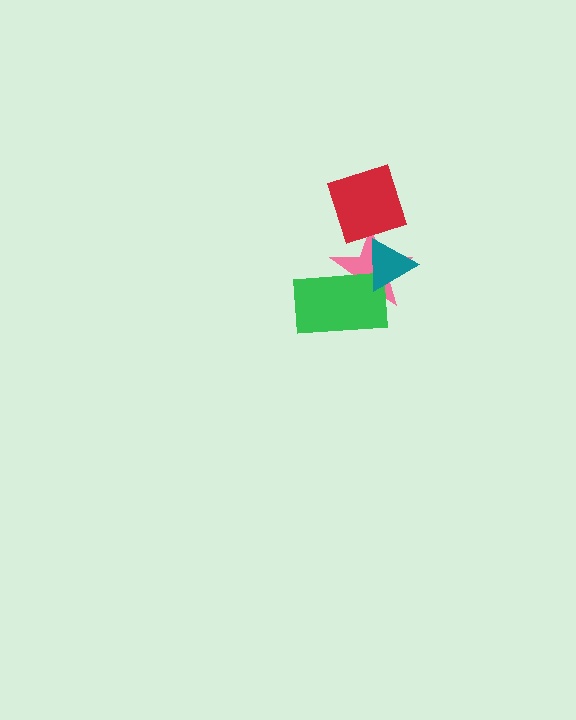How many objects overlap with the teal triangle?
3 objects overlap with the teal triangle.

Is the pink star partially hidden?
Yes, it is partially covered by another shape.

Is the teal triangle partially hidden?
Yes, it is partially covered by another shape.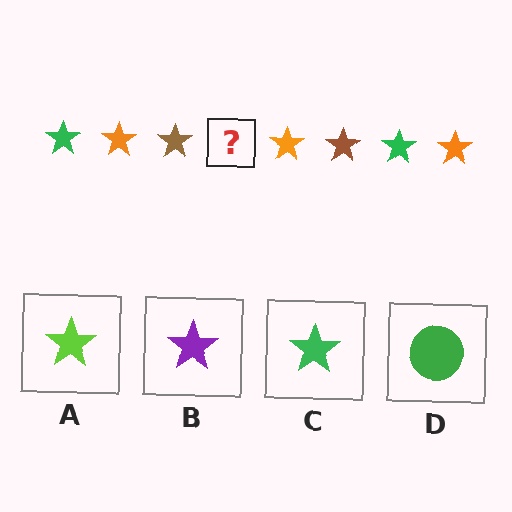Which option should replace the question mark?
Option C.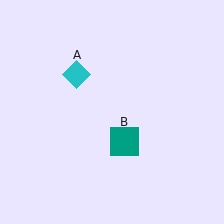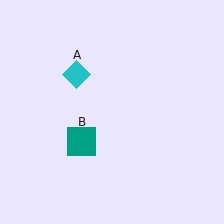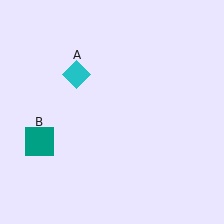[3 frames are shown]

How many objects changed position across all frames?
1 object changed position: teal square (object B).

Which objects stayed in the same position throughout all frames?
Cyan diamond (object A) remained stationary.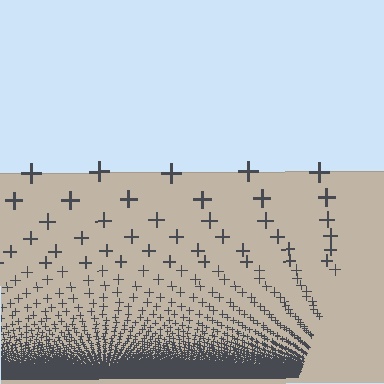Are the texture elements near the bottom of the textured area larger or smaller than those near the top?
Smaller. The gradient is inverted — elements near the bottom are smaller and denser.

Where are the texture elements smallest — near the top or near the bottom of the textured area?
Near the bottom.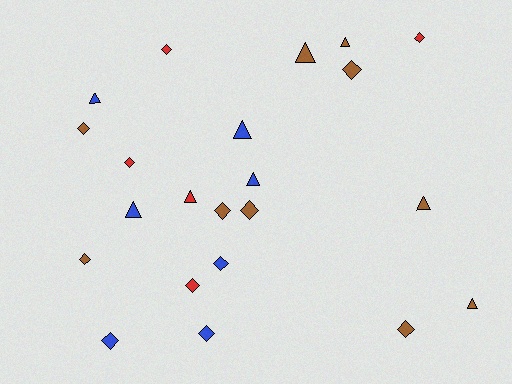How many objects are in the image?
There are 22 objects.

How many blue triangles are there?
There are 4 blue triangles.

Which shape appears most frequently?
Diamond, with 13 objects.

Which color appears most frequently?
Brown, with 10 objects.